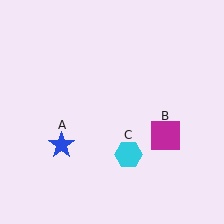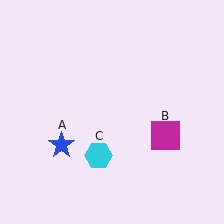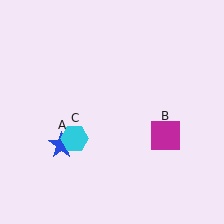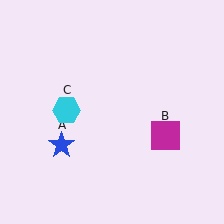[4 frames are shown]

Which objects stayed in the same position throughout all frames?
Blue star (object A) and magenta square (object B) remained stationary.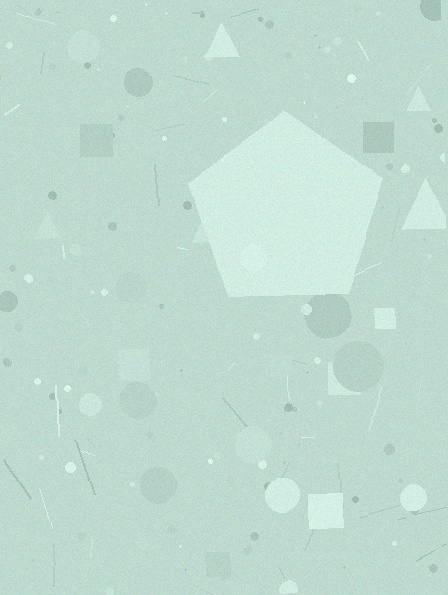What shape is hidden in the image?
A pentagon is hidden in the image.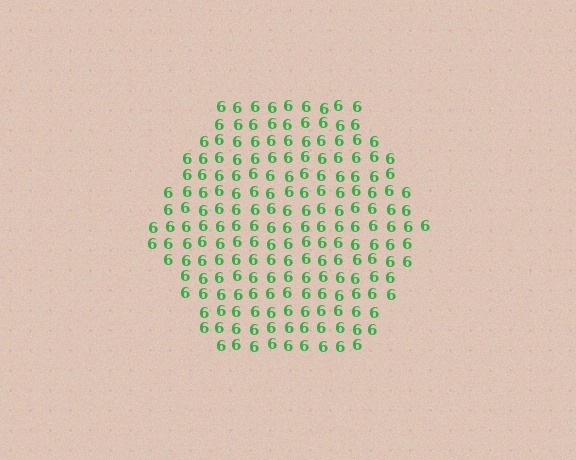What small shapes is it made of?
It is made of small digit 6's.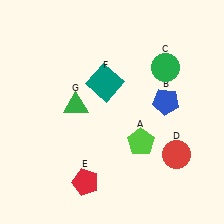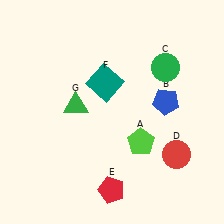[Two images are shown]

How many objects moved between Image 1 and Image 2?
1 object moved between the two images.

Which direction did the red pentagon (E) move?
The red pentagon (E) moved right.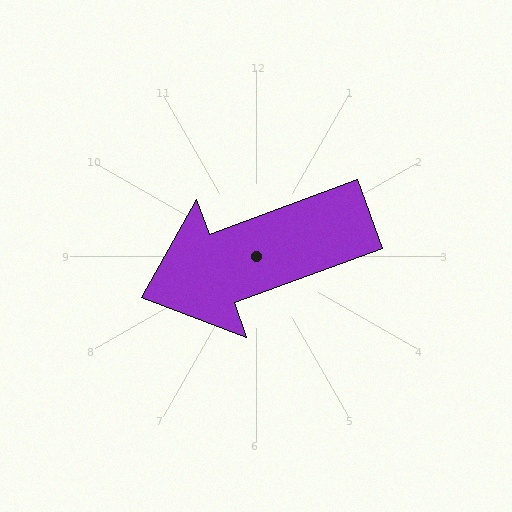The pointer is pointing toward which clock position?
Roughly 8 o'clock.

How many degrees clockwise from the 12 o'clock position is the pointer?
Approximately 250 degrees.